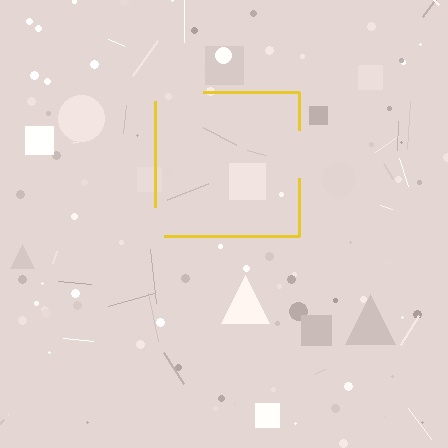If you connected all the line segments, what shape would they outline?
They would outline a square.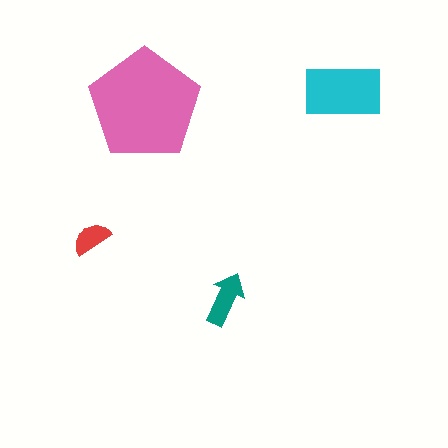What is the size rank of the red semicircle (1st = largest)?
4th.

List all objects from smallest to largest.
The red semicircle, the teal arrow, the cyan rectangle, the pink pentagon.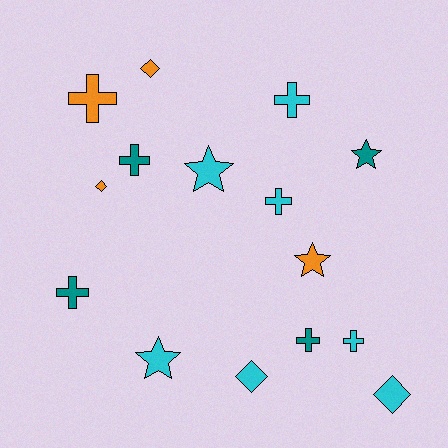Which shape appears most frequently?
Cross, with 7 objects.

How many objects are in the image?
There are 15 objects.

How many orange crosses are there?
There is 1 orange cross.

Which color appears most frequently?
Cyan, with 7 objects.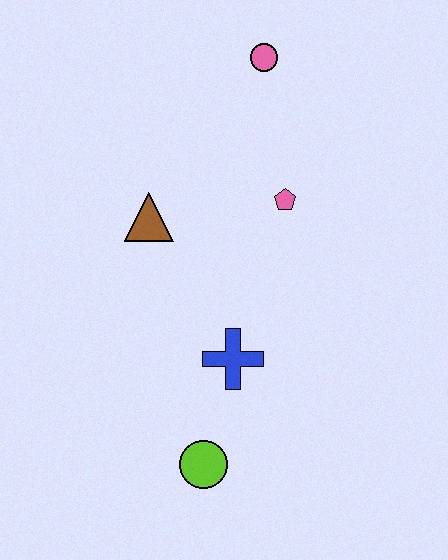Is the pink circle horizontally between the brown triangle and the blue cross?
No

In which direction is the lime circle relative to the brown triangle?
The lime circle is below the brown triangle.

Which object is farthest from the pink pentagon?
The lime circle is farthest from the pink pentagon.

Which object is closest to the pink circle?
The pink pentagon is closest to the pink circle.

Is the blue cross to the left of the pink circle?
Yes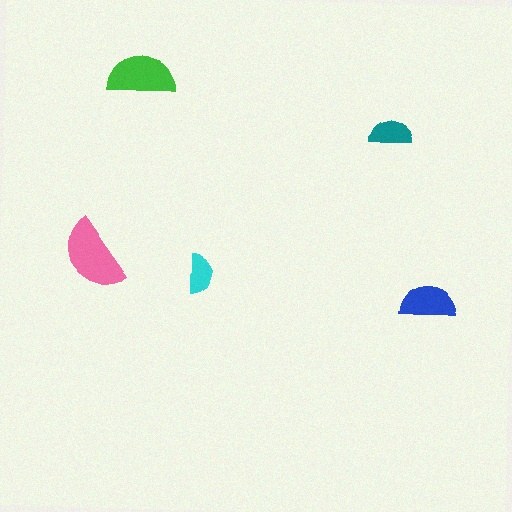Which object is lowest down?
The blue semicircle is bottommost.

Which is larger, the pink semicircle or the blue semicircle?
The pink one.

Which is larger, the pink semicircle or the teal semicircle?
The pink one.